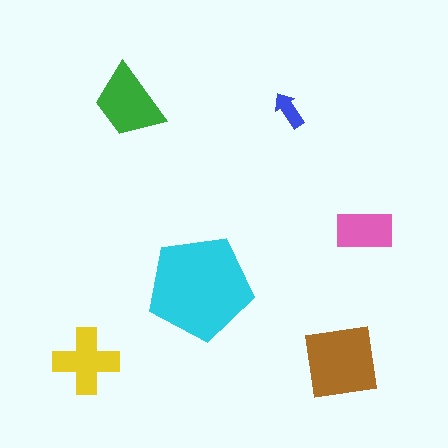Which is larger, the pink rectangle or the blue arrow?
The pink rectangle.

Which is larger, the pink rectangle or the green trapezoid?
The green trapezoid.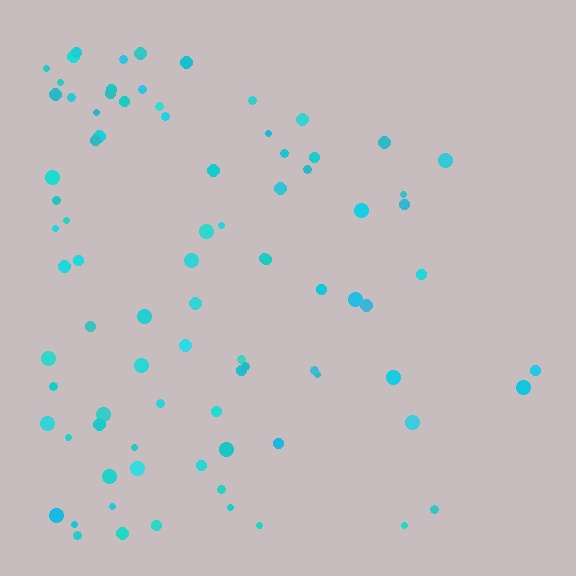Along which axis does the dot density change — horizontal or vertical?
Horizontal.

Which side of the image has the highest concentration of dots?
The left.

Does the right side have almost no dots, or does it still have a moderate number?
Still a moderate number, just noticeably fewer than the left.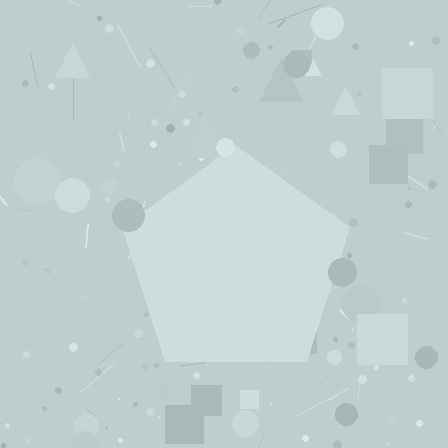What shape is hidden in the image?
A pentagon is hidden in the image.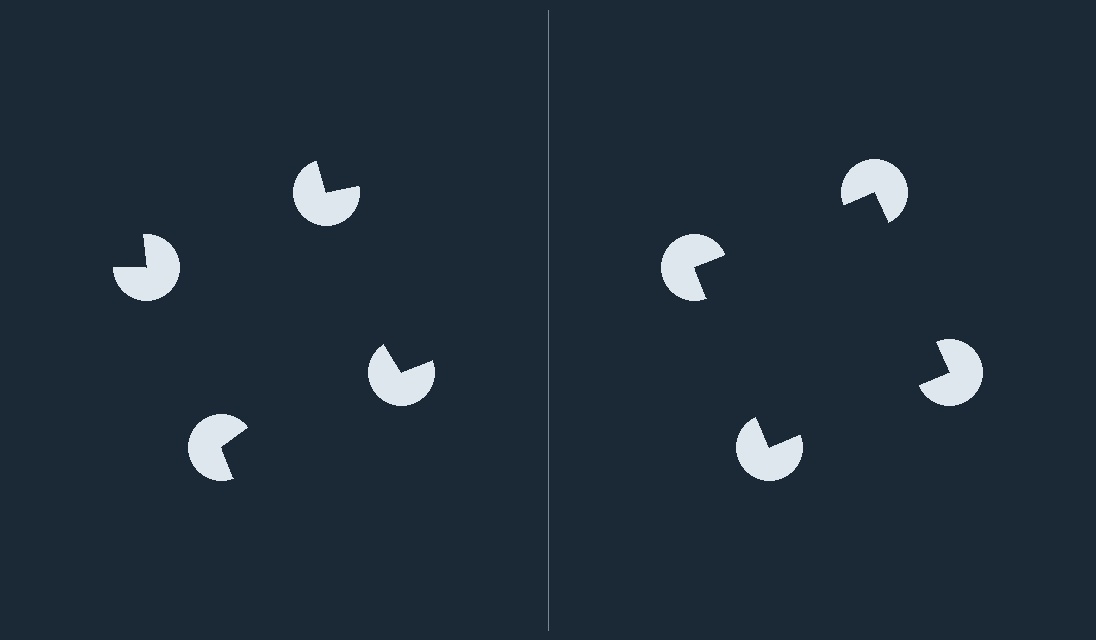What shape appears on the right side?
An illusory square.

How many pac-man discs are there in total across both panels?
8 — 4 on each side.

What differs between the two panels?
The pac-man discs are positioned identically on both sides; only the wedge orientations differ. On the right they align to a square; on the left they are misaligned.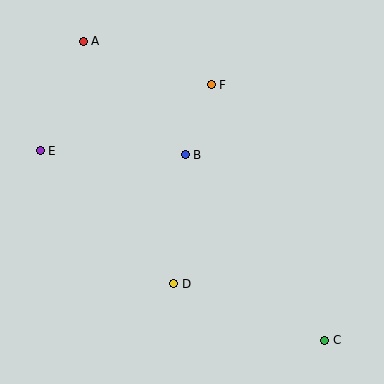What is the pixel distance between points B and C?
The distance between B and C is 233 pixels.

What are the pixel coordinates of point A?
Point A is at (83, 41).